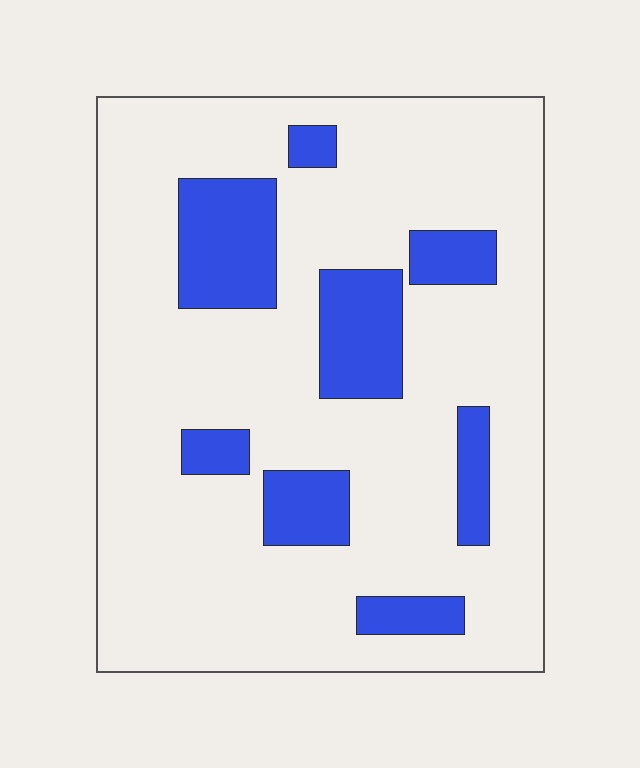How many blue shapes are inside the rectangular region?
8.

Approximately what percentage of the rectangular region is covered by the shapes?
Approximately 20%.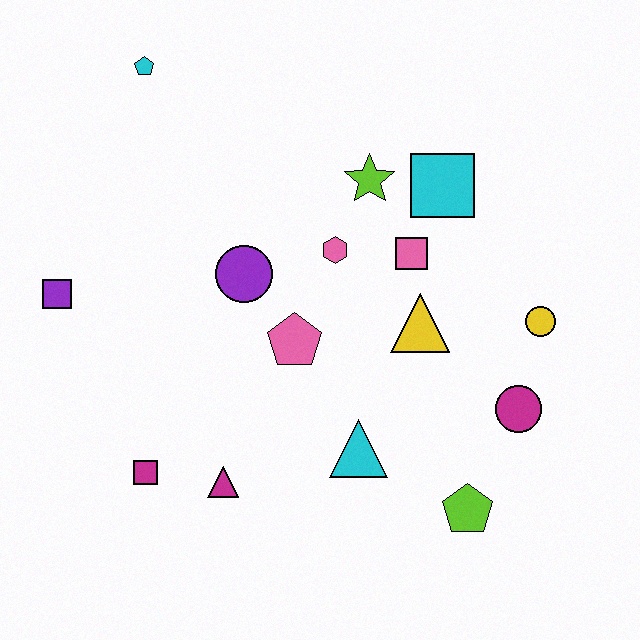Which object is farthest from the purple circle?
The lime pentagon is farthest from the purple circle.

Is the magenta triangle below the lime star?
Yes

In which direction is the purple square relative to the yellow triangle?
The purple square is to the left of the yellow triangle.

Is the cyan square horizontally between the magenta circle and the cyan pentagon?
Yes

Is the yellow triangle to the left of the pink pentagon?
No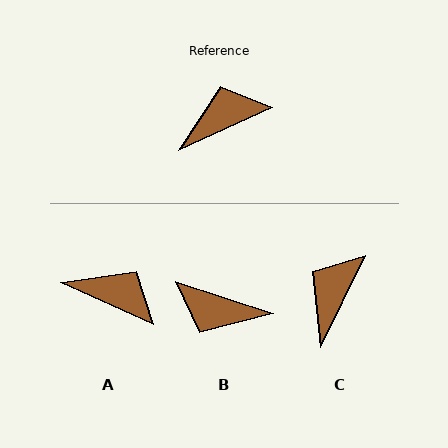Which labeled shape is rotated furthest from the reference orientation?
B, about 137 degrees away.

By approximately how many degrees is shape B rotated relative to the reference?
Approximately 137 degrees counter-clockwise.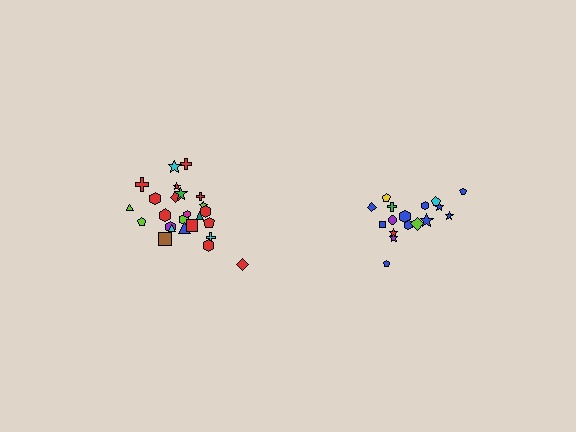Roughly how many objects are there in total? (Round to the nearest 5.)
Roughly 45 objects in total.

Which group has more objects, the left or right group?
The left group.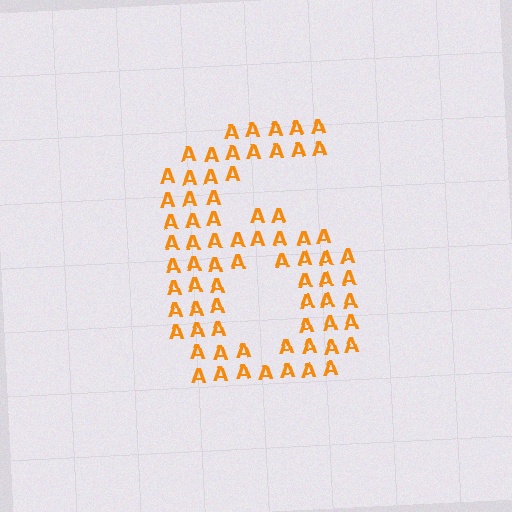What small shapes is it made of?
It is made of small letter A's.